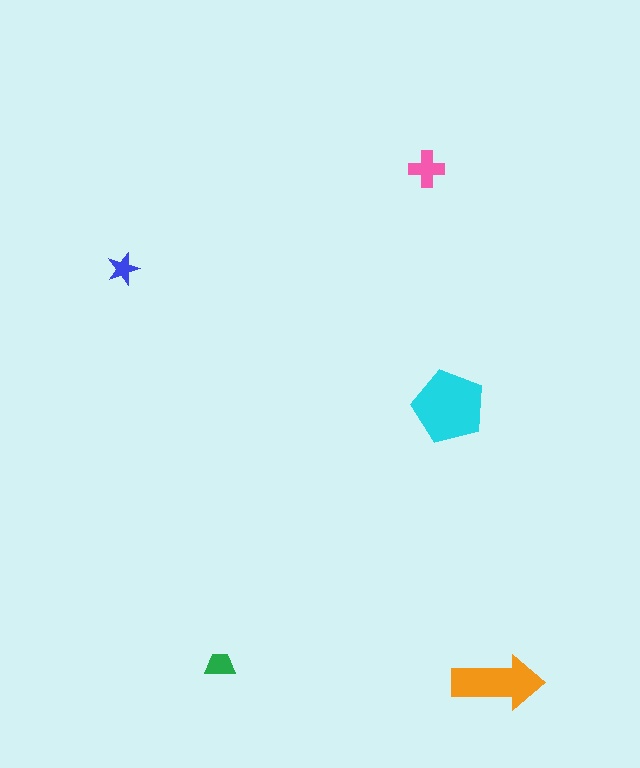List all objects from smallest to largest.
The blue star, the green trapezoid, the pink cross, the orange arrow, the cyan pentagon.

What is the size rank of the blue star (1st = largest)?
5th.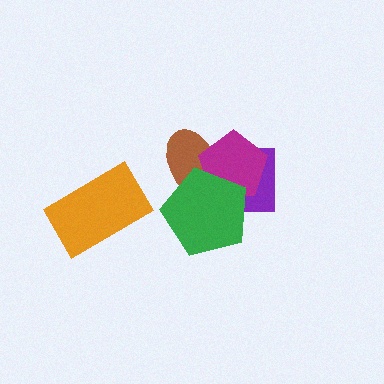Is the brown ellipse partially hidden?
Yes, it is partially covered by another shape.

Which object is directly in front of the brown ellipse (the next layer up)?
The magenta pentagon is directly in front of the brown ellipse.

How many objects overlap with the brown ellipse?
3 objects overlap with the brown ellipse.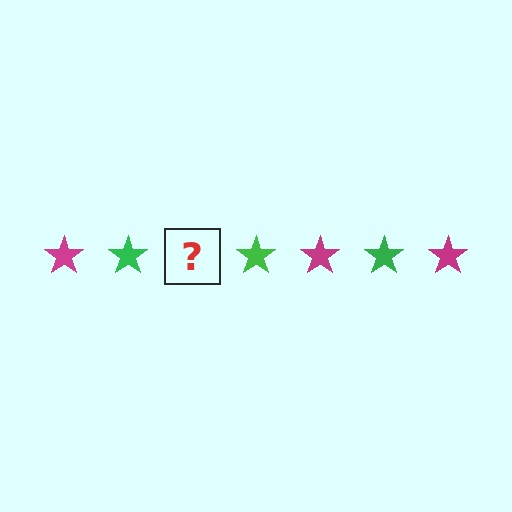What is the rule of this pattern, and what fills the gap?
The rule is that the pattern cycles through magenta, green stars. The gap should be filled with a magenta star.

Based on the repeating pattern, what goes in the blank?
The blank should be a magenta star.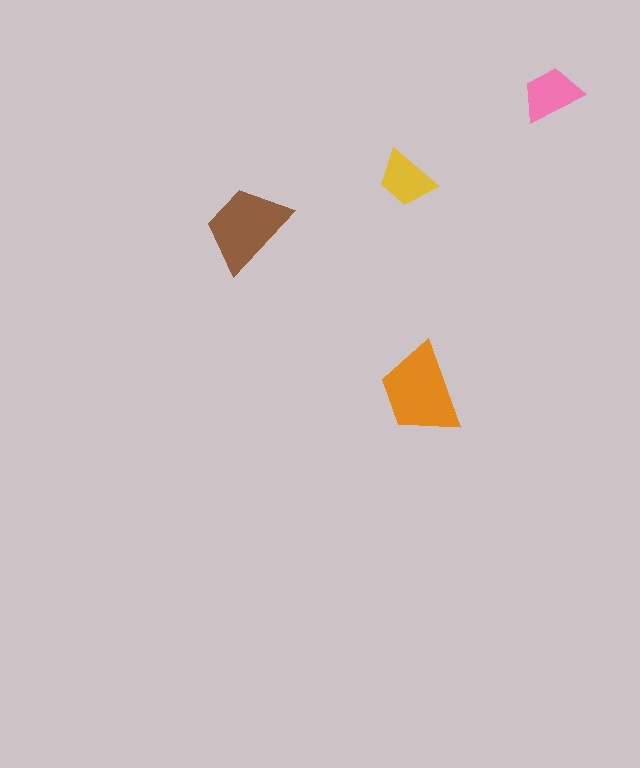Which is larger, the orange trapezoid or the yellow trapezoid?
The orange one.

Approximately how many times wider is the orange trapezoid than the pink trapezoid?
About 1.5 times wider.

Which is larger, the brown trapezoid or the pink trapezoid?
The brown one.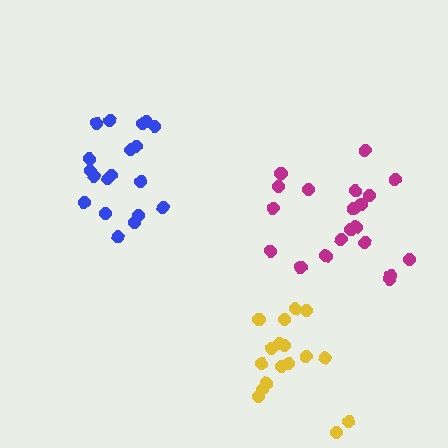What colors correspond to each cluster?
The clusters are colored: magenta, blue, yellow.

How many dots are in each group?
Group 1: 20 dots, Group 2: 19 dots, Group 3: 17 dots (56 total).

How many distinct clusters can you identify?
There are 3 distinct clusters.